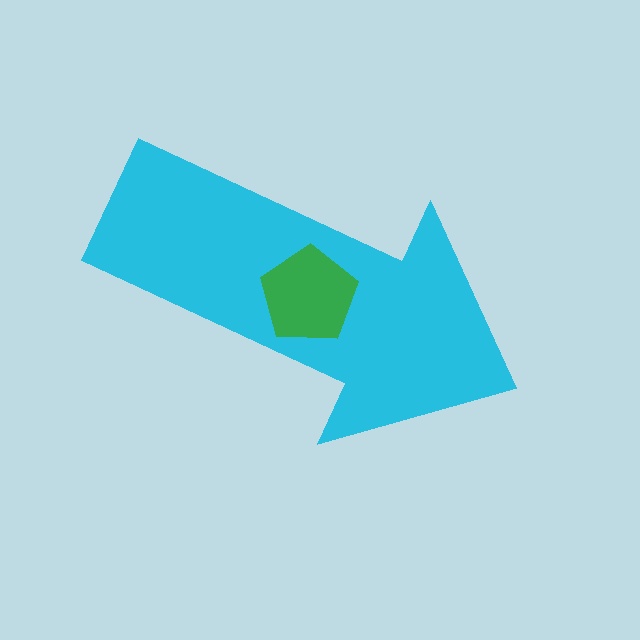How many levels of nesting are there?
2.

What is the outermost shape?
The cyan arrow.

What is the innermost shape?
The green pentagon.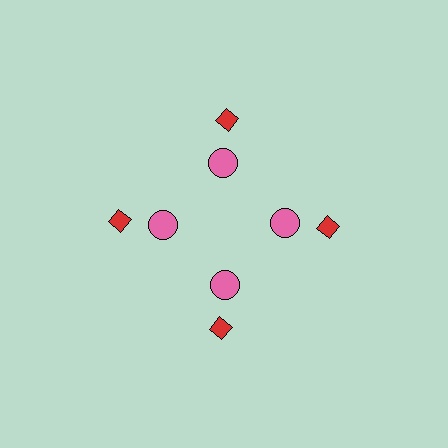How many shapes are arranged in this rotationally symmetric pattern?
There are 8 shapes, arranged in 4 groups of 2.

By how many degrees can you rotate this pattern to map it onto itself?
The pattern maps onto itself every 90 degrees of rotation.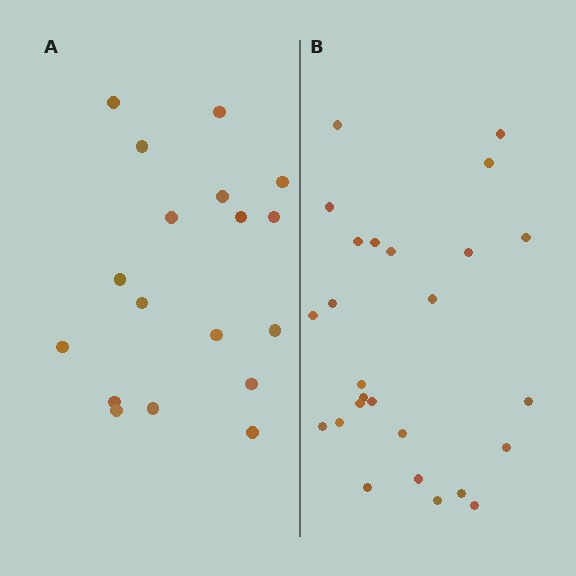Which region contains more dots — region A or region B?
Region B (the right region) has more dots.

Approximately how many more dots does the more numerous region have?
Region B has roughly 8 or so more dots than region A.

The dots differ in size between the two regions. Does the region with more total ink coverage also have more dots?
No. Region A has more total ink coverage because its dots are larger, but region B actually contains more individual dots. Total area can be misleading — the number of items is what matters here.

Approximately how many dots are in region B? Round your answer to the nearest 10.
About 30 dots. (The exact count is 26, which rounds to 30.)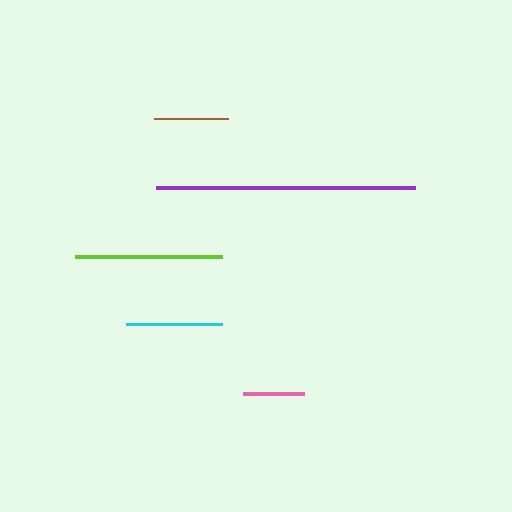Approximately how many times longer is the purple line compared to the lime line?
The purple line is approximately 1.8 times the length of the lime line.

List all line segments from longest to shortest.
From longest to shortest: purple, lime, cyan, brown, pink.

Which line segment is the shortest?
The pink line is the shortest at approximately 61 pixels.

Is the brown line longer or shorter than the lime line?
The lime line is longer than the brown line.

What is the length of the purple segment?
The purple segment is approximately 258 pixels long.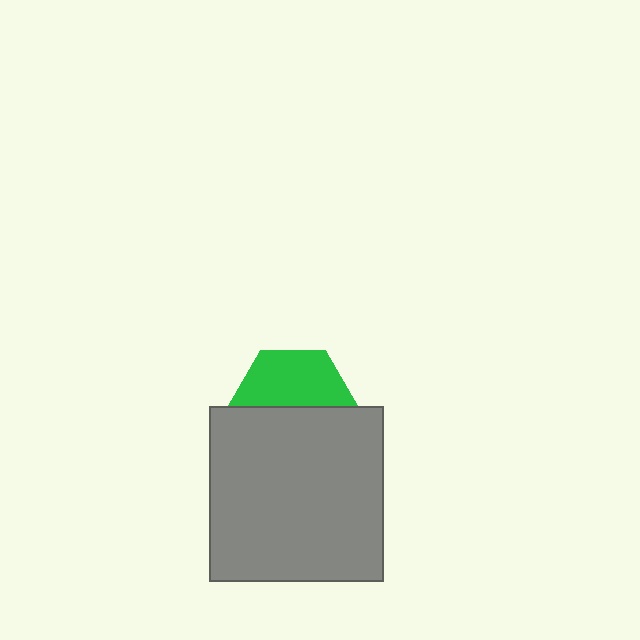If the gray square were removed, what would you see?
You would see the complete green hexagon.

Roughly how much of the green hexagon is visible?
About half of it is visible (roughly 48%).